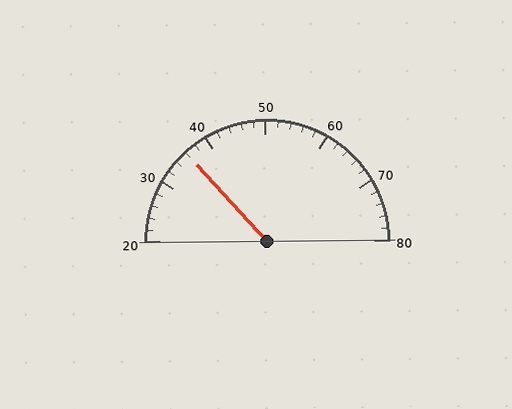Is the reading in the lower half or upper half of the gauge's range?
The reading is in the lower half of the range (20 to 80).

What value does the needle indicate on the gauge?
The needle indicates approximately 36.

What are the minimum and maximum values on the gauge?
The gauge ranges from 20 to 80.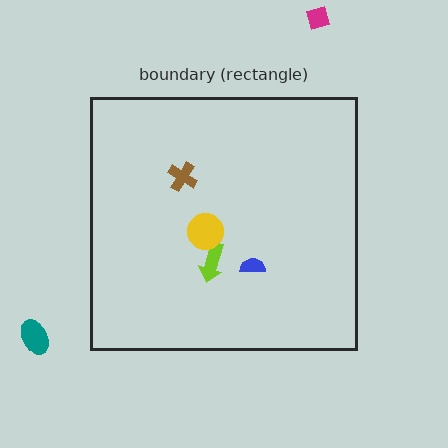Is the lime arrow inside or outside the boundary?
Inside.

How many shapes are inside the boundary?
4 inside, 2 outside.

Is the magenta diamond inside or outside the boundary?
Outside.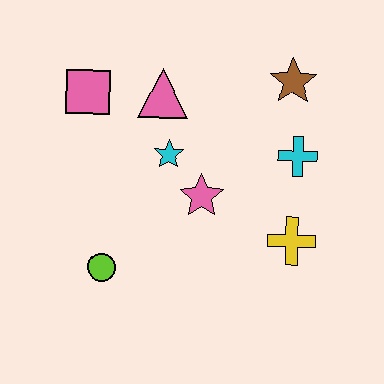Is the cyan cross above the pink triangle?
No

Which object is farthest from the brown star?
The lime circle is farthest from the brown star.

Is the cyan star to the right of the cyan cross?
No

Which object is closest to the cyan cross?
The brown star is closest to the cyan cross.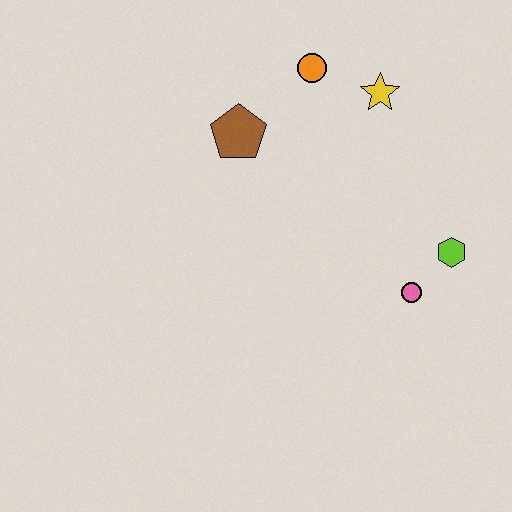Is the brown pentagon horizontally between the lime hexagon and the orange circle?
No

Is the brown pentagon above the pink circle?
Yes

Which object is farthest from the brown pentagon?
The lime hexagon is farthest from the brown pentagon.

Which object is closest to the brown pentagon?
The orange circle is closest to the brown pentagon.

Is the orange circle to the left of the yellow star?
Yes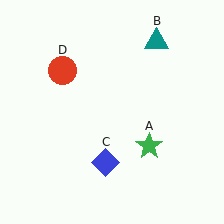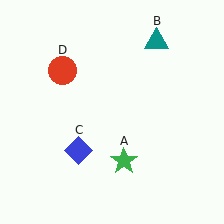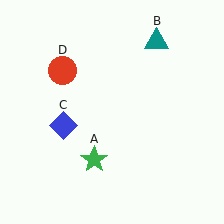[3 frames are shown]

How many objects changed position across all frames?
2 objects changed position: green star (object A), blue diamond (object C).